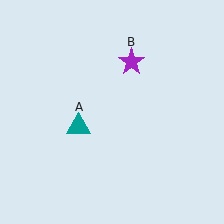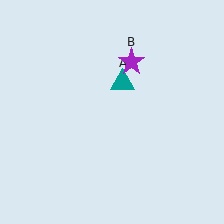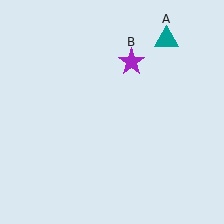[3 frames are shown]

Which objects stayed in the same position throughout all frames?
Purple star (object B) remained stationary.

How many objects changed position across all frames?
1 object changed position: teal triangle (object A).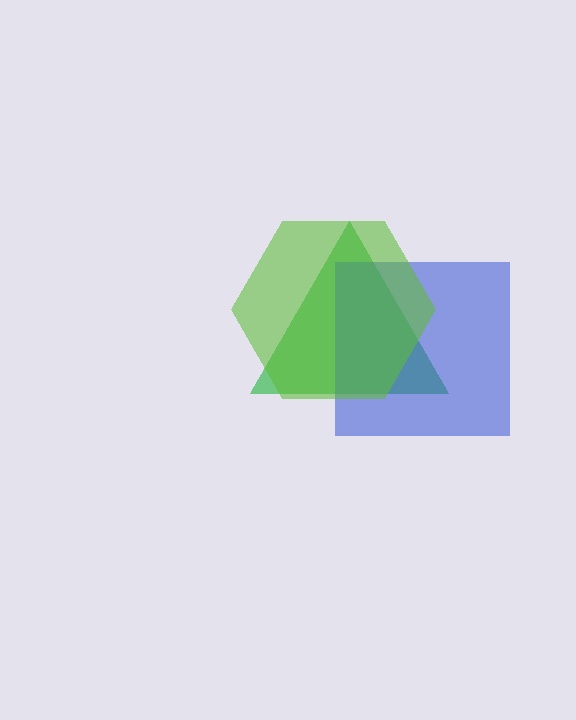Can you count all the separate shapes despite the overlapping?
Yes, there are 3 separate shapes.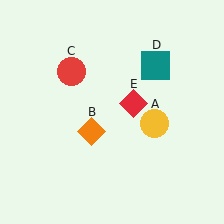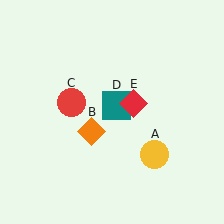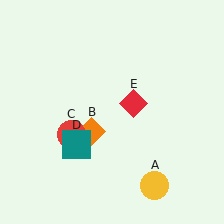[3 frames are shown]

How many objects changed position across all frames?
3 objects changed position: yellow circle (object A), red circle (object C), teal square (object D).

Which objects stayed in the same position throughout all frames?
Orange diamond (object B) and red diamond (object E) remained stationary.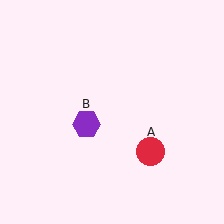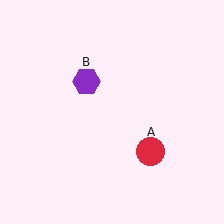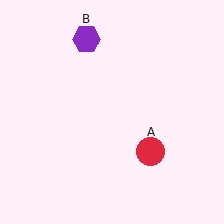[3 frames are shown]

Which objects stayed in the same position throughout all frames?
Red circle (object A) remained stationary.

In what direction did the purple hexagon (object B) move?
The purple hexagon (object B) moved up.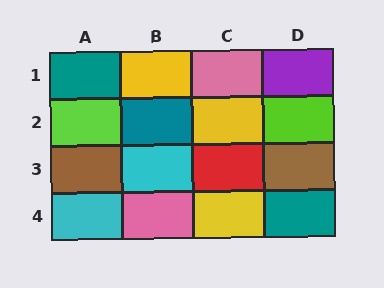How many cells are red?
1 cell is red.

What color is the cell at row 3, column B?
Cyan.